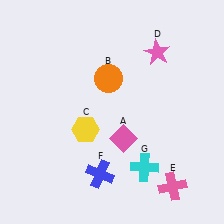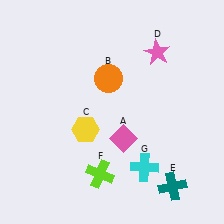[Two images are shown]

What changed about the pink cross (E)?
In Image 1, E is pink. In Image 2, it changed to teal.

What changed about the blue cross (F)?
In Image 1, F is blue. In Image 2, it changed to lime.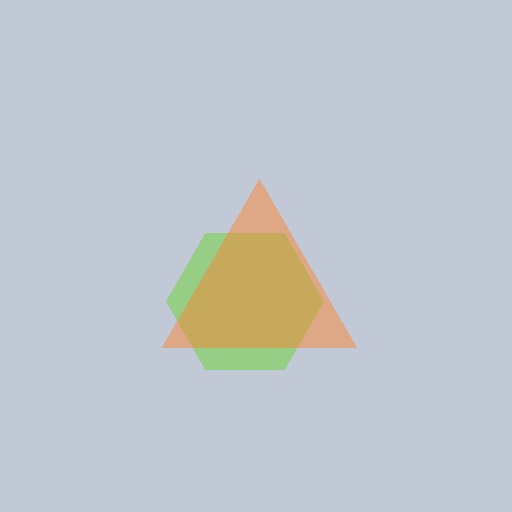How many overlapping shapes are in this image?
There are 2 overlapping shapes in the image.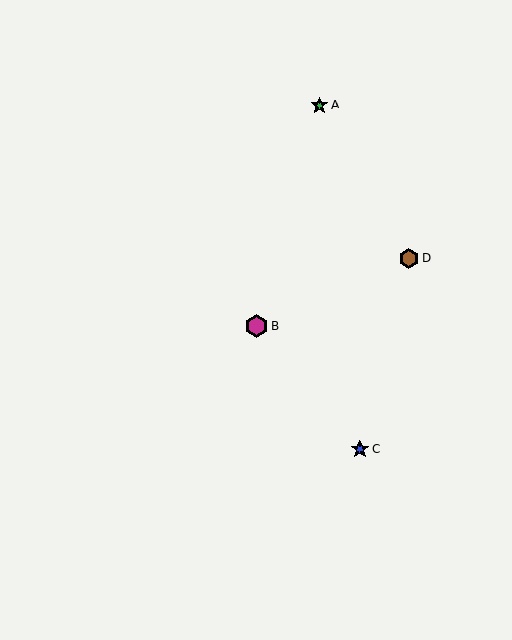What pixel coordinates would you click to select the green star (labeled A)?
Click at (319, 105) to select the green star A.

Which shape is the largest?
The magenta hexagon (labeled B) is the largest.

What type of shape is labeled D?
Shape D is a brown hexagon.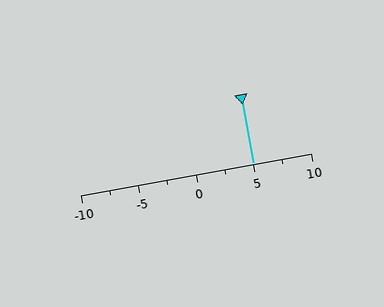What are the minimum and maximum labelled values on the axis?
The axis runs from -10 to 10.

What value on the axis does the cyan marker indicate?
The marker indicates approximately 5.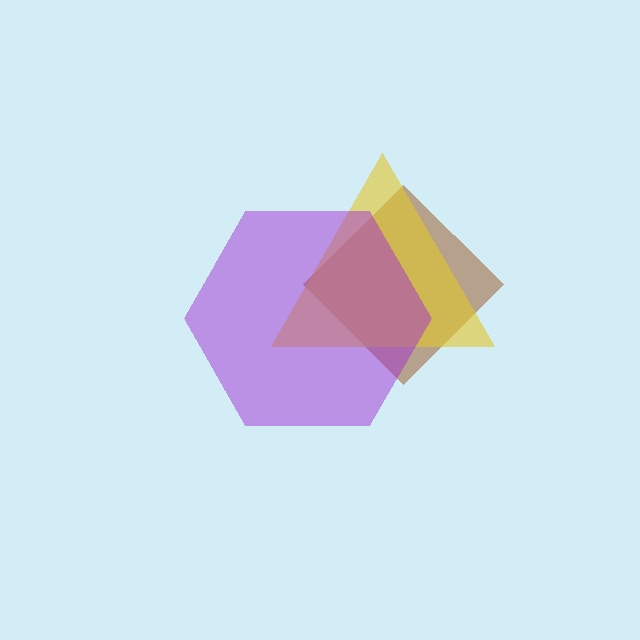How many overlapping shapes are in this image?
There are 3 overlapping shapes in the image.